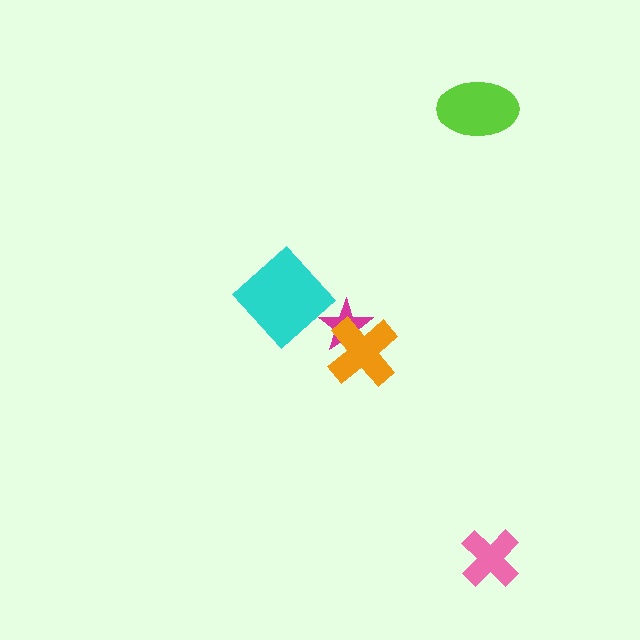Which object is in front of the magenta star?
The orange cross is in front of the magenta star.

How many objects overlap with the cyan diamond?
0 objects overlap with the cyan diamond.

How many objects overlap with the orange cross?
1 object overlaps with the orange cross.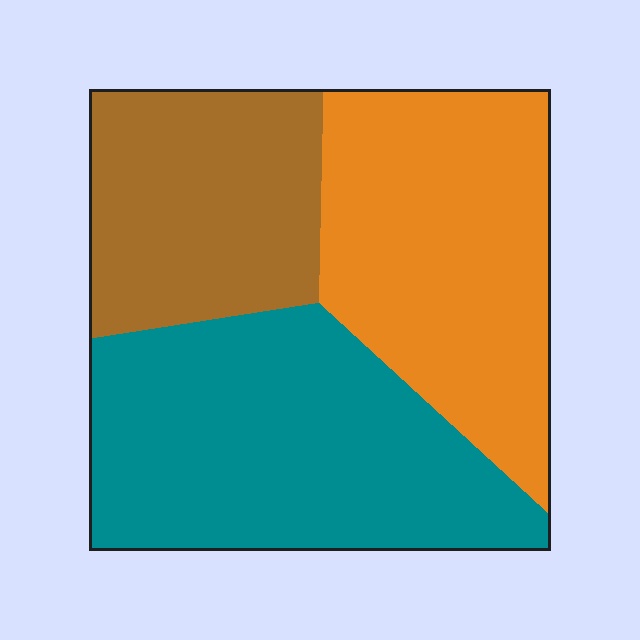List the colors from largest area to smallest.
From largest to smallest: teal, orange, brown.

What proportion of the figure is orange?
Orange takes up between a quarter and a half of the figure.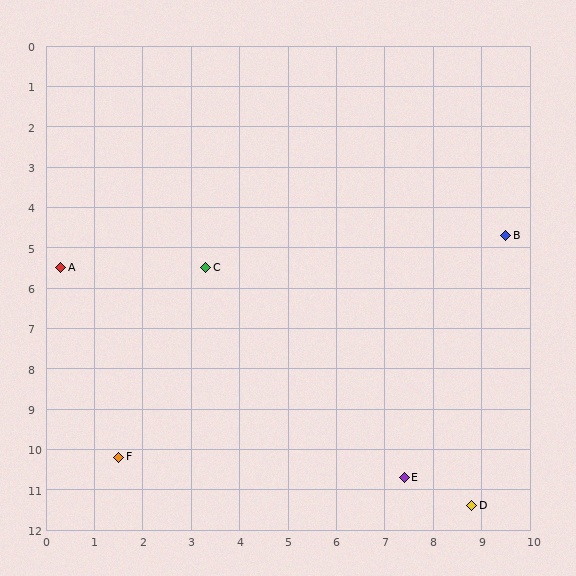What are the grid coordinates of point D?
Point D is at approximately (8.8, 11.4).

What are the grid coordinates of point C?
Point C is at approximately (3.3, 5.5).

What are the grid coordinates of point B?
Point B is at approximately (9.5, 4.7).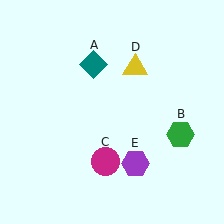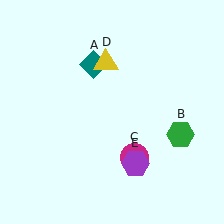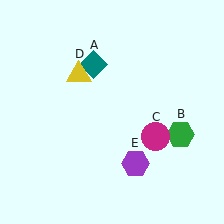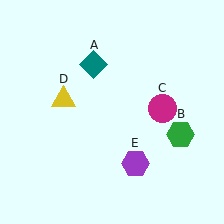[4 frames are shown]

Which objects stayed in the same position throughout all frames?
Teal diamond (object A) and green hexagon (object B) and purple hexagon (object E) remained stationary.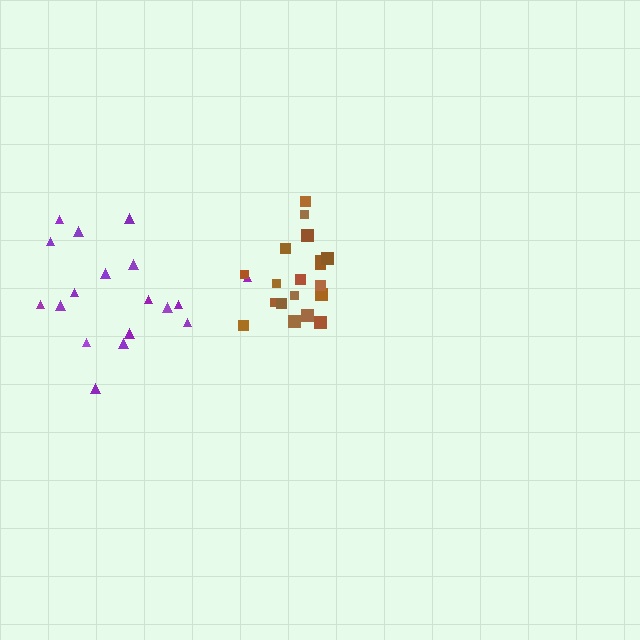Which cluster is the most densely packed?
Brown.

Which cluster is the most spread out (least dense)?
Purple.